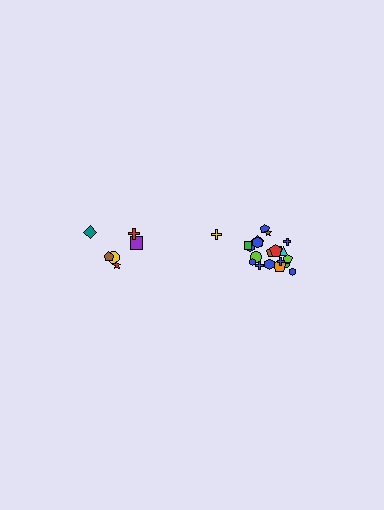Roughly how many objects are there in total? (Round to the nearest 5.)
Roughly 30 objects in total.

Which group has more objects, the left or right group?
The right group.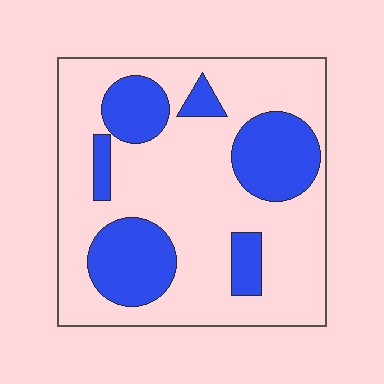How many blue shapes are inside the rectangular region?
6.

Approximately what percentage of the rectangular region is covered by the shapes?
Approximately 30%.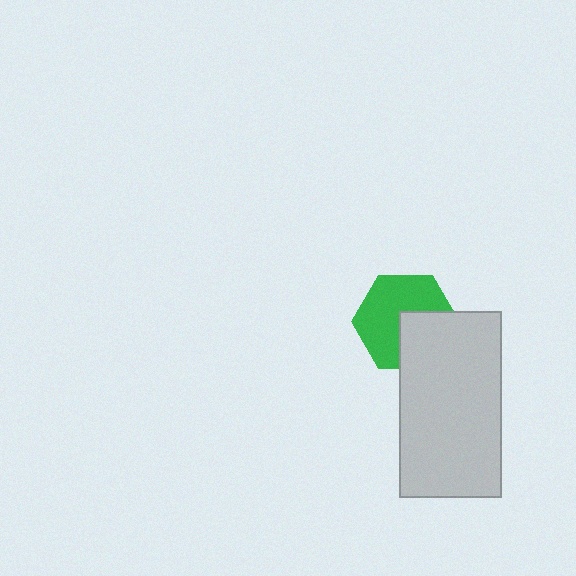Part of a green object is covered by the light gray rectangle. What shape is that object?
It is a hexagon.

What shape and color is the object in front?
The object in front is a light gray rectangle.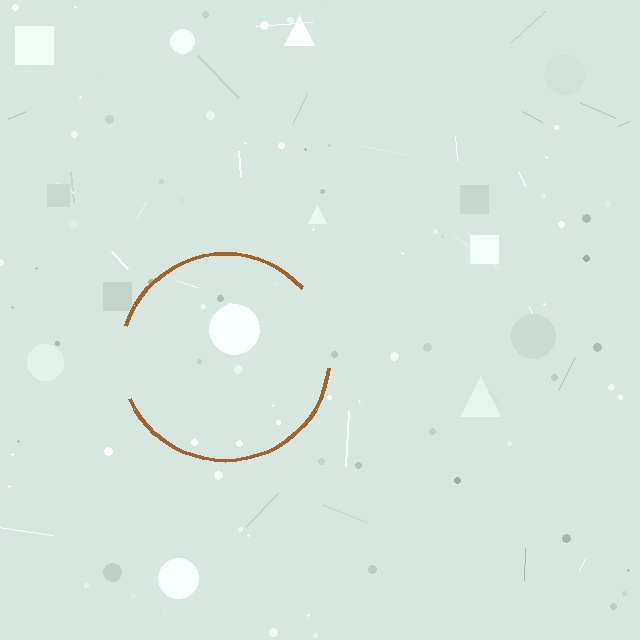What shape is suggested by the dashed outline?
The dashed outline suggests a circle.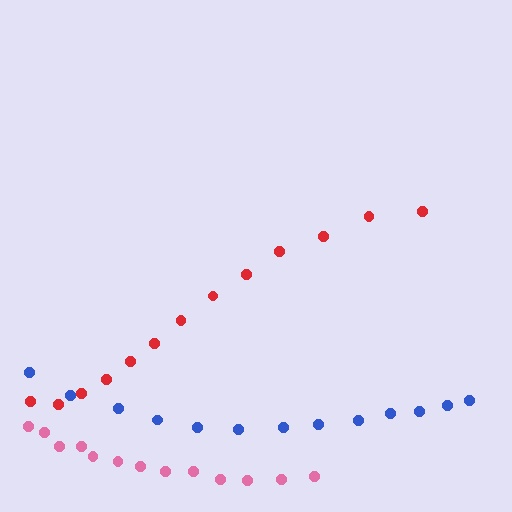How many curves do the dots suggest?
There are 3 distinct paths.